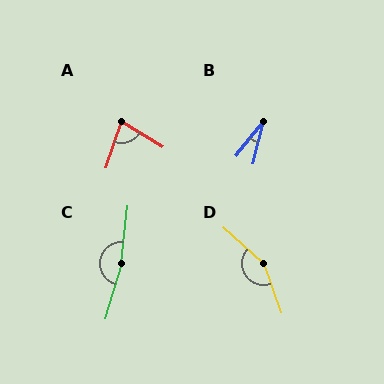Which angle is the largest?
C, at approximately 169 degrees.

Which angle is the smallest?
B, at approximately 24 degrees.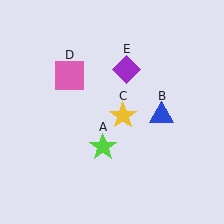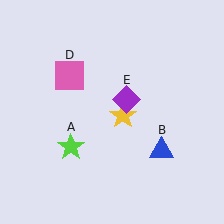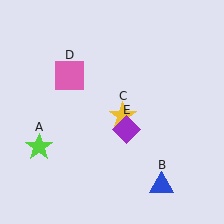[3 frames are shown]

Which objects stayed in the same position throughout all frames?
Yellow star (object C) and pink square (object D) remained stationary.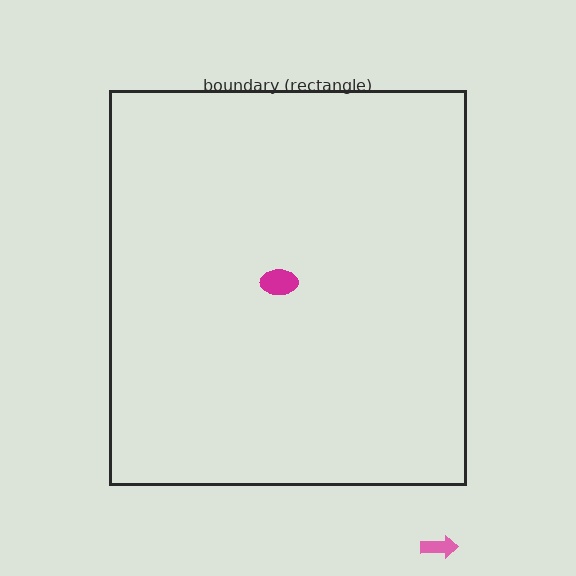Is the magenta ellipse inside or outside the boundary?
Inside.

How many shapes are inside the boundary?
1 inside, 1 outside.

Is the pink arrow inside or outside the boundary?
Outside.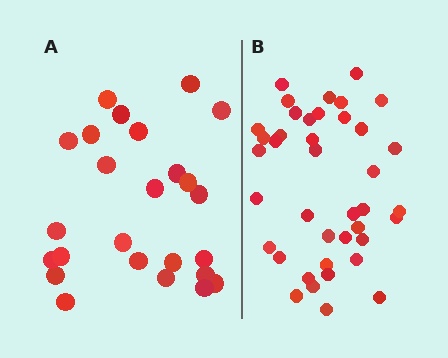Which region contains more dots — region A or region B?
Region B (the right region) has more dots.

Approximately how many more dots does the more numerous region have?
Region B has approximately 15 more dots than region A.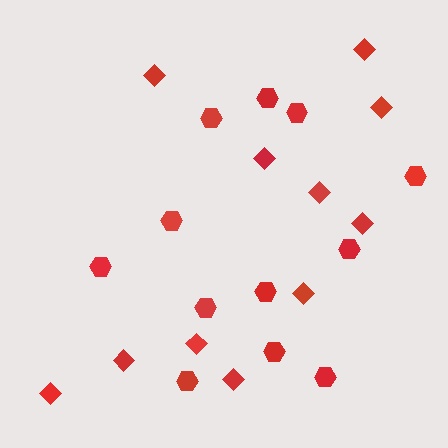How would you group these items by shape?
There are 2 groups: one group of diamonds (11) and one group of hexagons (12).